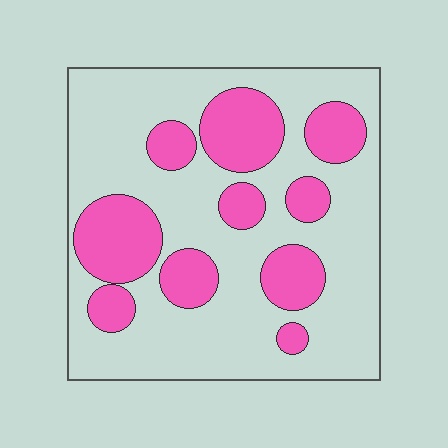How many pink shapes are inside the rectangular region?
10.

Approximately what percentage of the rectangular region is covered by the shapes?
Approximately 30%.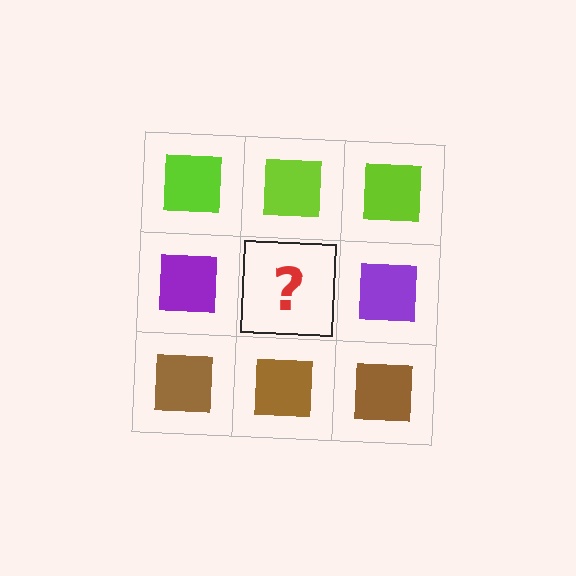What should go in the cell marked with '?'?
The missing cell should contain a purple square.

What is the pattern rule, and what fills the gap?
The rule is that each row has a consistent color. The gap should be filled with a purple square.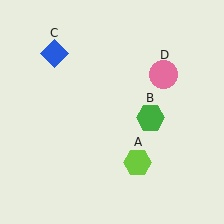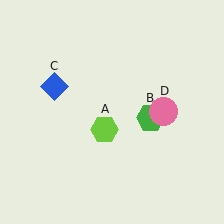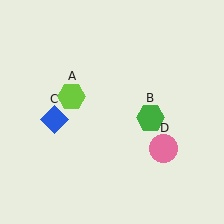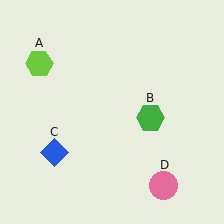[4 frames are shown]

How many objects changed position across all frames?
3 objects changed position: lime hexagon (object A), blue diamond (object C), pink circle (object D).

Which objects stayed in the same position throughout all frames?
Green hexagon (object B) remained stationary.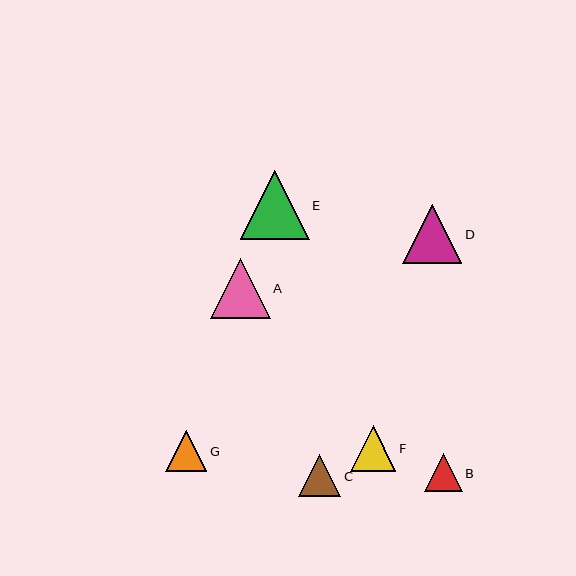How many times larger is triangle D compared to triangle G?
Triangle D is approximately 1.4 times the size of triangle G.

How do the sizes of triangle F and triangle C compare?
Triangle F and triangle C are approximately the same size.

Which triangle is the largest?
Triangle E is the largest with a size of approximately 69 pixels.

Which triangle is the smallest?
Triangle B is the smallest with a size of approximately 38 pixels.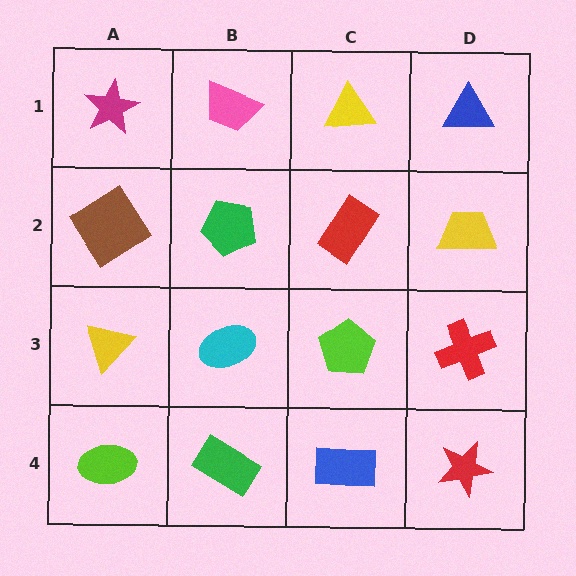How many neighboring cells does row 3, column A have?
3.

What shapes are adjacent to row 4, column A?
A yellow triangle (row 3, column A), a green rectangle (row 4, column B).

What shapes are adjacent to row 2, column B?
A pink trapezoid (row 1, column B), a cyan ellipse (row 3, column B), a brown diamond (row 2, column A), a red rectangle (row 2, column C).